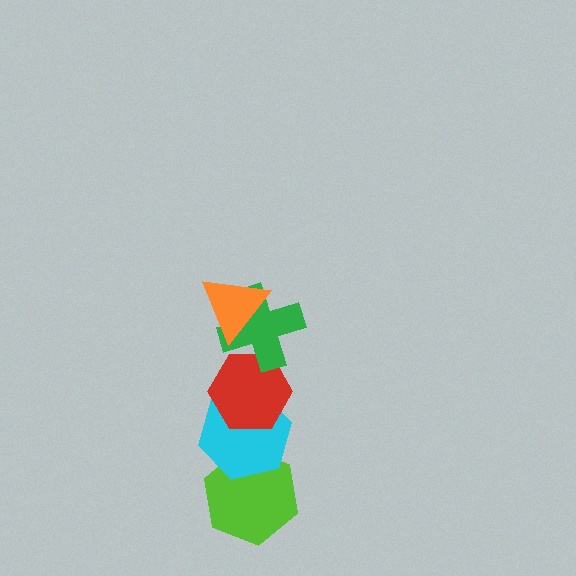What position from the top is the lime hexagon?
The lime hexagon is 5th from the top.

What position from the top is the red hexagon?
The red hexagon is 3rd from the top.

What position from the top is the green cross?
The green cross is 2nd from the top.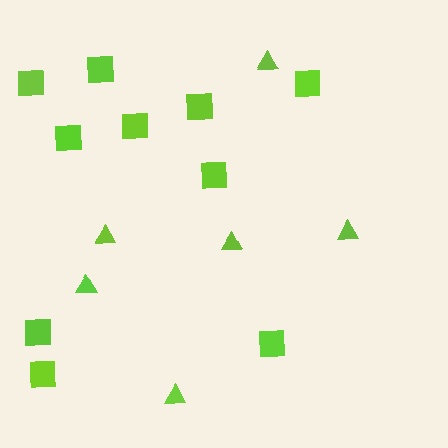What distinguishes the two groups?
There are 2 groups: one group of triangles (6) and one group of squares (10).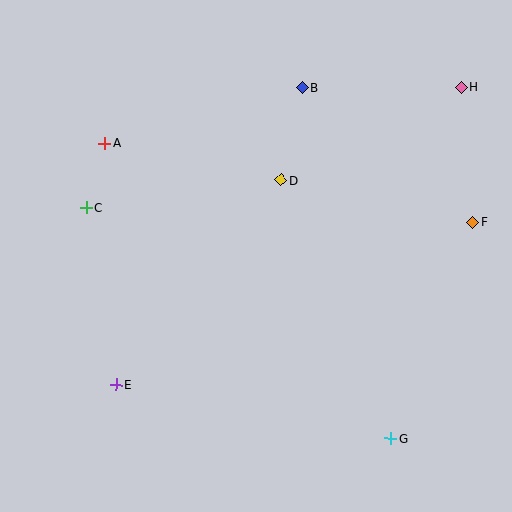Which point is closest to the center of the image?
Point D at (281, 180) is closest to the center.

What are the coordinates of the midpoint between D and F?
The midpoint between D and F is at (377, 201).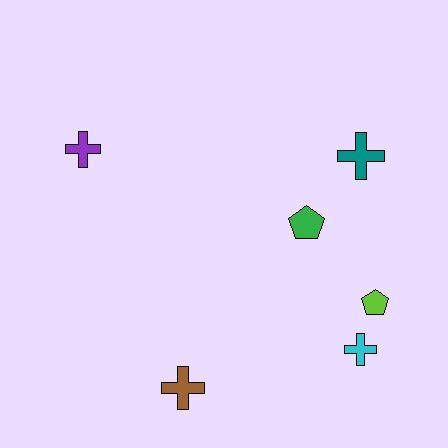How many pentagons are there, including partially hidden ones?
There are 2 pentagons.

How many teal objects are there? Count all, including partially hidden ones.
There is 1 teal object.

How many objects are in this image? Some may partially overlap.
There are 6 objects.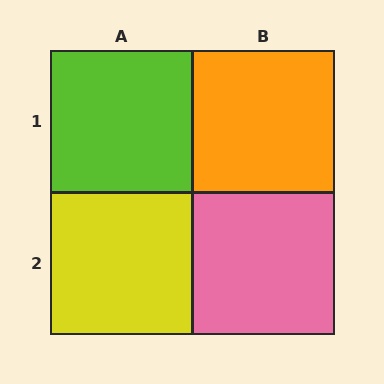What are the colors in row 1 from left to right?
Lime, orange.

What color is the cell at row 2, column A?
Yellow.